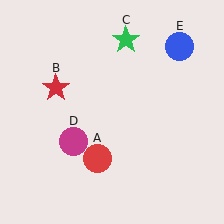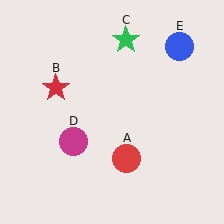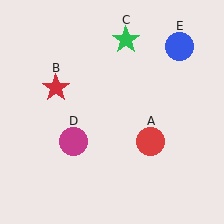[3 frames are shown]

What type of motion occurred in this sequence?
The red circle (object A) rotated counterclockwise around the center of the scene.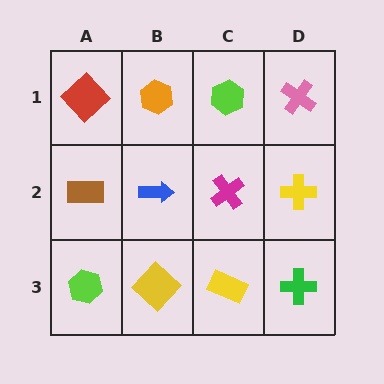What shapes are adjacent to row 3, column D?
A yellow cross (row 2, column D), a yellow rectangle (row 3, column C).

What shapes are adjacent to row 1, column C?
A magenta cross (row 2, column C), an orange hexagon (row 1, column B), a pink cross (row 1, column D).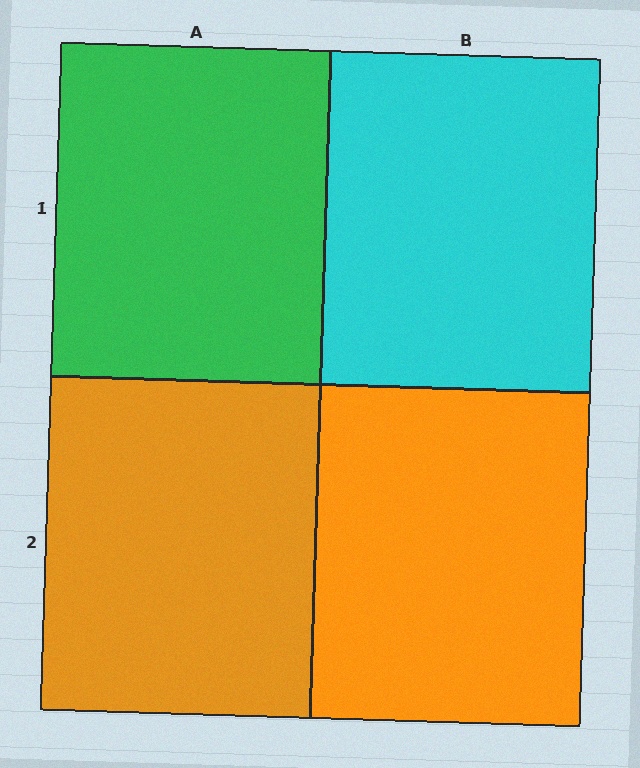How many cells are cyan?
1 cell is cyan.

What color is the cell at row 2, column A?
Orange.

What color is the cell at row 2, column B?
Orange.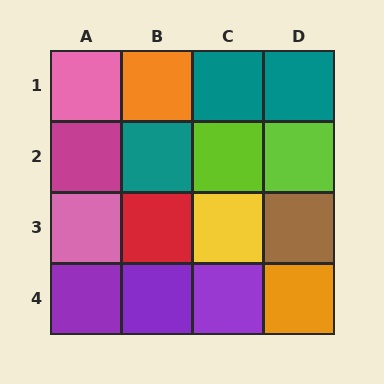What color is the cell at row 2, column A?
Magenta.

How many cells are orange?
2 cells are orange.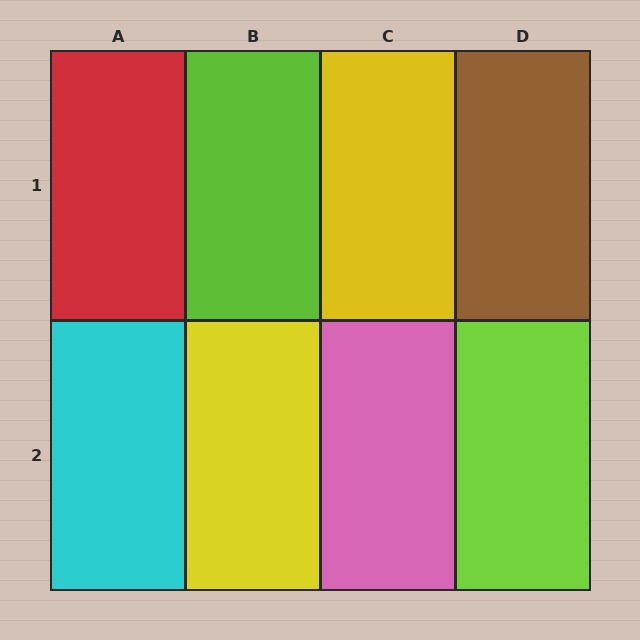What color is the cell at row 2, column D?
Lime.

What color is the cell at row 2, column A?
Cyan.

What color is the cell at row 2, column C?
Pink.